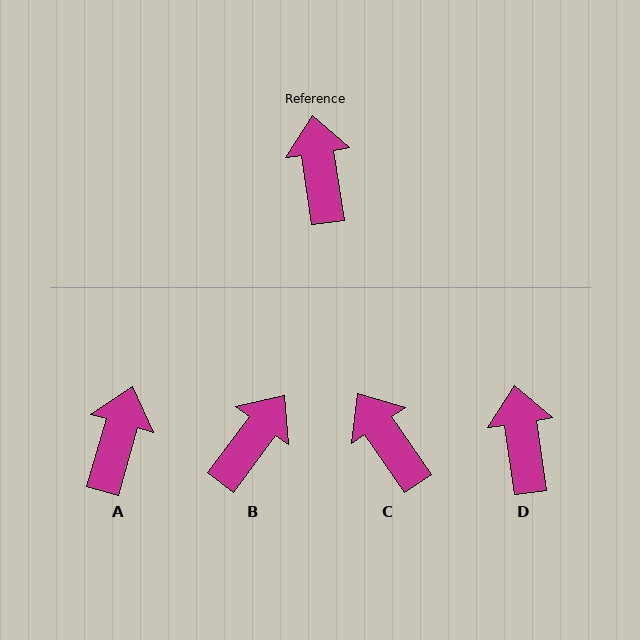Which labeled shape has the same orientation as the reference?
D.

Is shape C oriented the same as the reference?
No, it is off by about 26 degrees.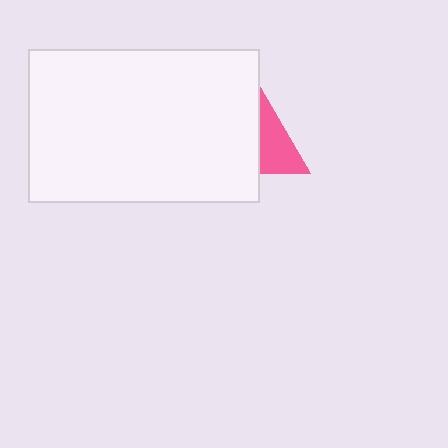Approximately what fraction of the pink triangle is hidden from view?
Roughly 68% of the pink triangle is hidden behind the white rectangle.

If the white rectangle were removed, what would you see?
You would see the complete pink triangle.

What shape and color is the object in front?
The object in front is a white rectangle.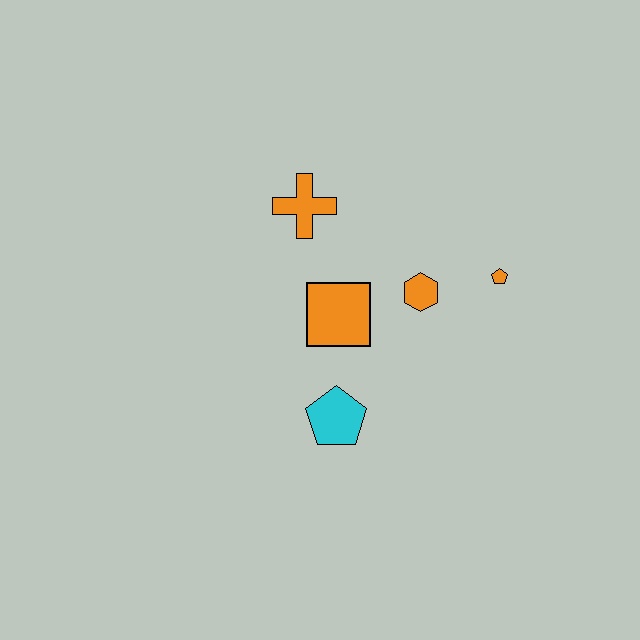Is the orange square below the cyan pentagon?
No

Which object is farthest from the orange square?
The orange pentagon is farthest from the orange square.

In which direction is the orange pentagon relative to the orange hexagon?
The orange pentagon is to the right of the orange hexagon.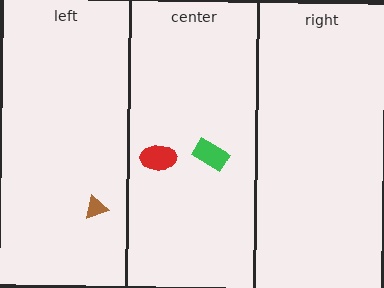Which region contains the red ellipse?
The center region.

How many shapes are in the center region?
2.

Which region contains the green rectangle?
The center region.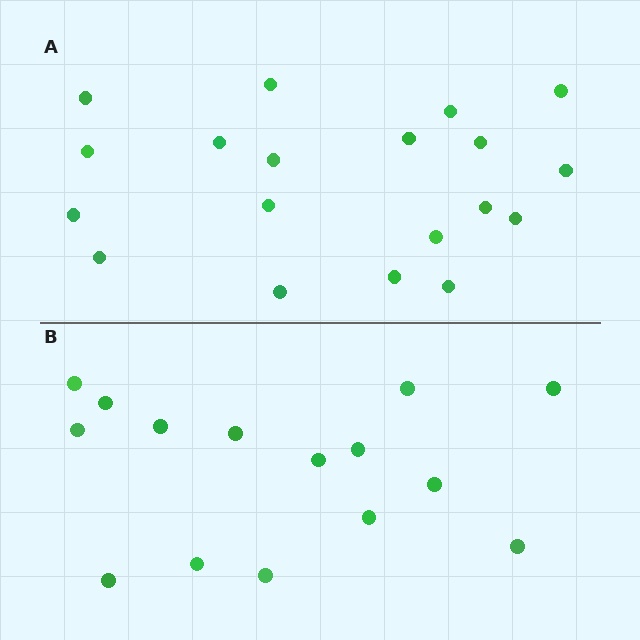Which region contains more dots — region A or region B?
Region A (the top region) has more dots.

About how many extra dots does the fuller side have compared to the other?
Region A has about 4 more dots than region B.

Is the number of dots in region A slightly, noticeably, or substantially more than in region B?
Region A has noticeably more, but not dramatically so. The ratio is roughly 1.3 to 1.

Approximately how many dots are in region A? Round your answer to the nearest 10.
About 20 dots. (The exact count is 19, which rounds to 20.)